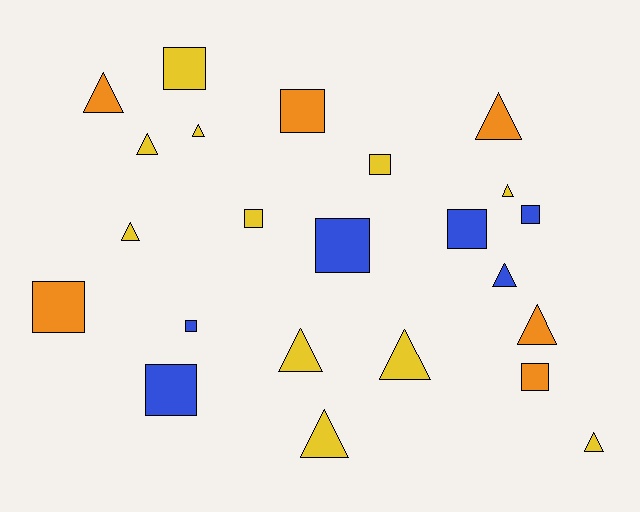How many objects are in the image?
There are 23 objects.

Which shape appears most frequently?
Triangle, with 12 objects.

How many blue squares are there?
There are 5 blue squares.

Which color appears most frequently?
Yellow, with 11 objects.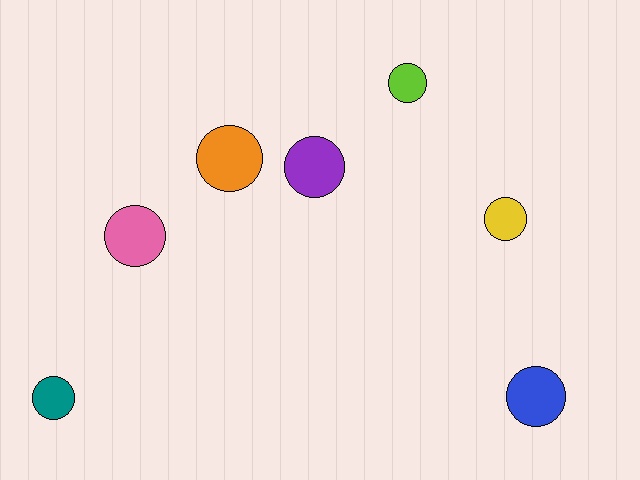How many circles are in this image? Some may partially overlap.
There are 7 circles.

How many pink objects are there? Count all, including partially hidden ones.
There is 1 pink object.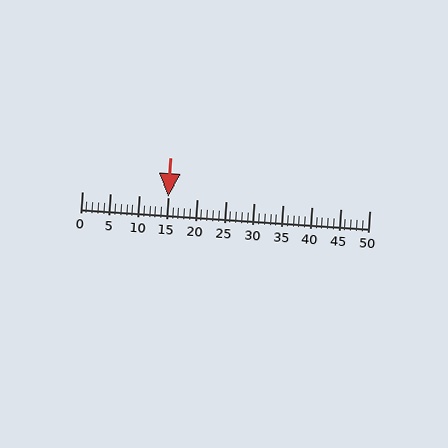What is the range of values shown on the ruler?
The ruler shows values from 0 to 50.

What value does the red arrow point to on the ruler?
The red arrow points to approximately 15.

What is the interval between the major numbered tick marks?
The major tick marks are spaced 5 units apart.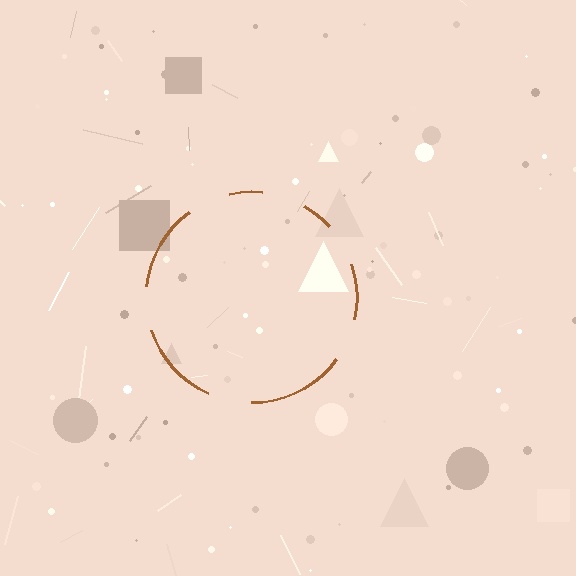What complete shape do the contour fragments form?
The contour fragments form a circle.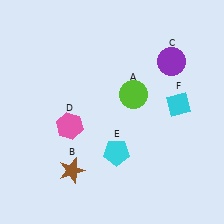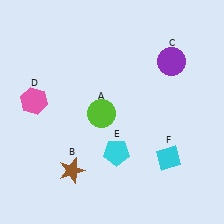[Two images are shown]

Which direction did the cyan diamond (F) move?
The cyan diamond (F) moved down.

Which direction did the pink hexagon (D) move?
The pink hexagon (D) moved left.